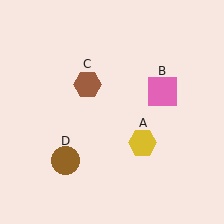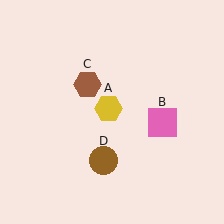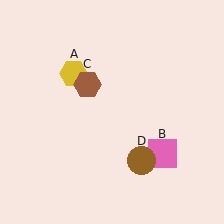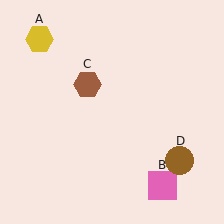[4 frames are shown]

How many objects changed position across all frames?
3 objects changed position: yellow hexagon (object A), pink square (object B), brown circle (object D).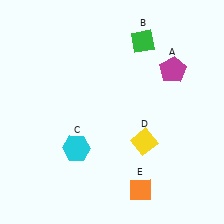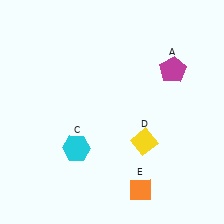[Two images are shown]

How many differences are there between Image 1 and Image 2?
There is 1 difference between the two images.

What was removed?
The green diamond (B) was removed in Image 2.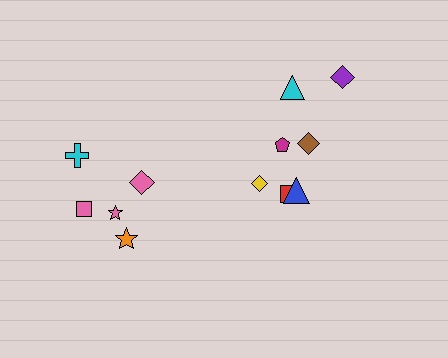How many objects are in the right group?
There are 7 objects.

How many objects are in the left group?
There are 5 objects.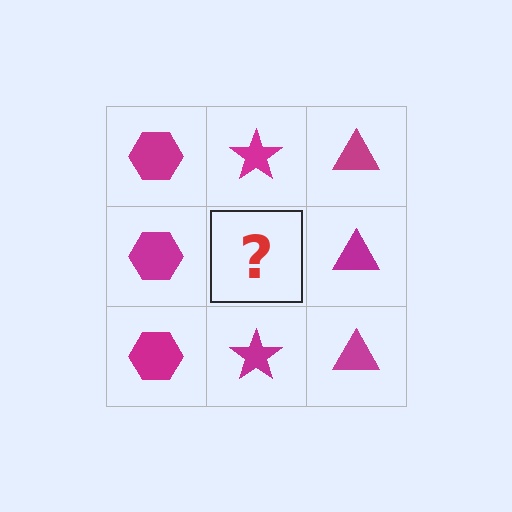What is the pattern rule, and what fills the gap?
The rule is that each column has a consistent shape. The gap should be filled with a magenta star.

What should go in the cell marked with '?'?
The missing cell should contain a magenta star.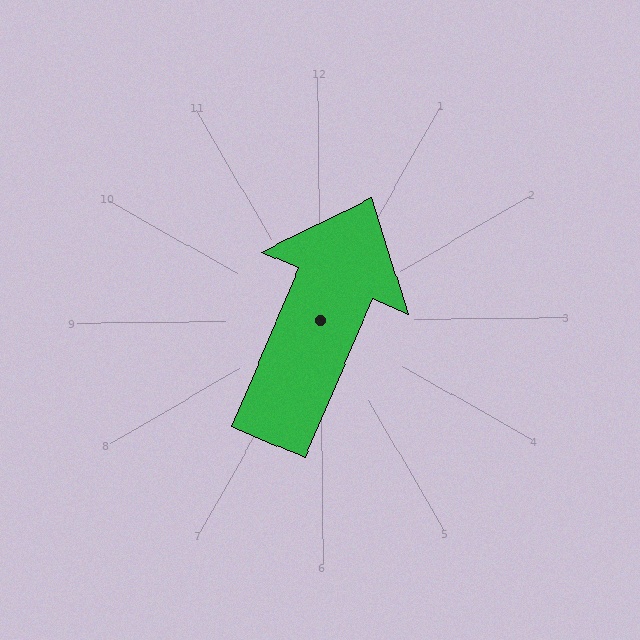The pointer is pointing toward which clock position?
Roughly 1 o'clock.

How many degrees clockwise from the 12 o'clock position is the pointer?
Approximately 23 degrees.